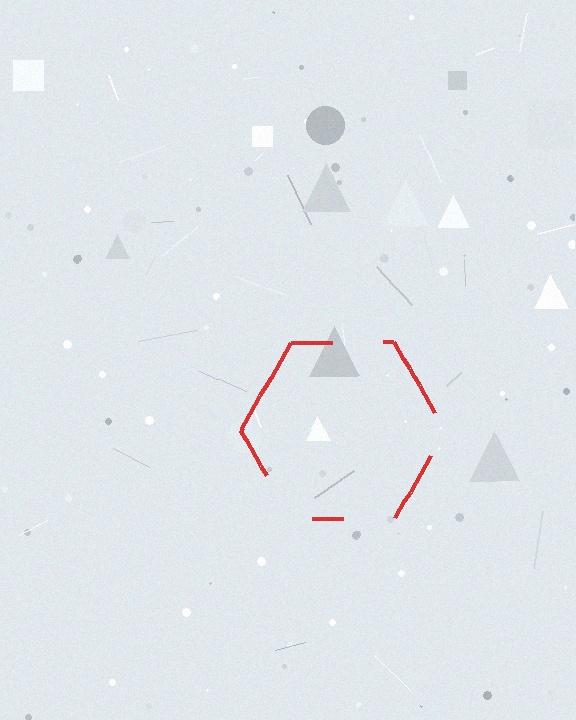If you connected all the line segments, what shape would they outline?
They would outline a hexagon.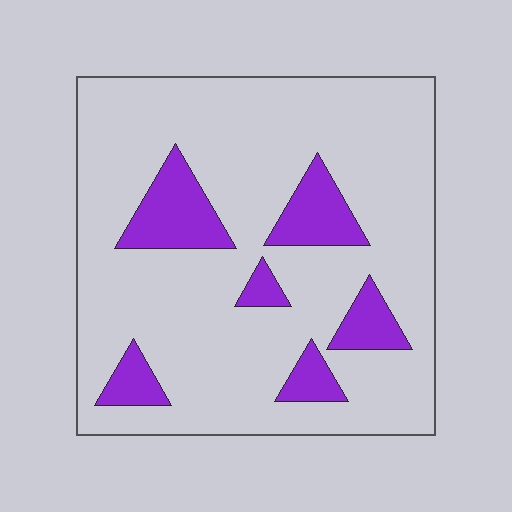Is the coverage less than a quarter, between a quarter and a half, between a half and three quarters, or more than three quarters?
Less than a quarter.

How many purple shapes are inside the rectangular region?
6.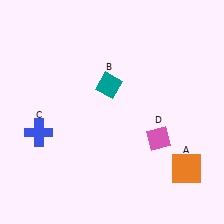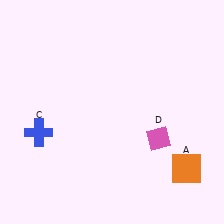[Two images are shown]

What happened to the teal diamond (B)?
The teal diamond (B) was removed in Image 2. It was in the top-left area of Image 1.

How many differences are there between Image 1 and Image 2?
There is 1 difference between the two images.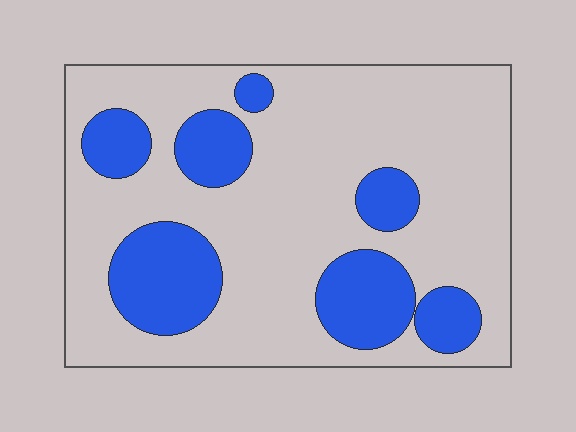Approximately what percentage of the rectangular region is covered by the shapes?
Approximately 25%.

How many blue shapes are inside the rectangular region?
7.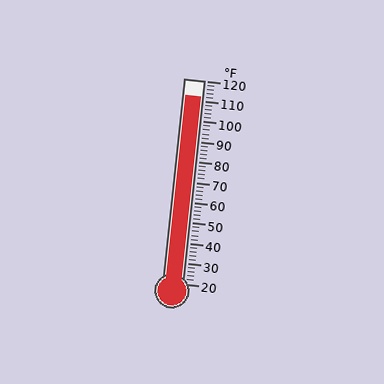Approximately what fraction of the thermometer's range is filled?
The thermometer is filled to approximately 90% of its range.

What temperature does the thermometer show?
The thermometer shows approximately 112°F.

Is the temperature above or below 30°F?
The temperature is above 30°F.